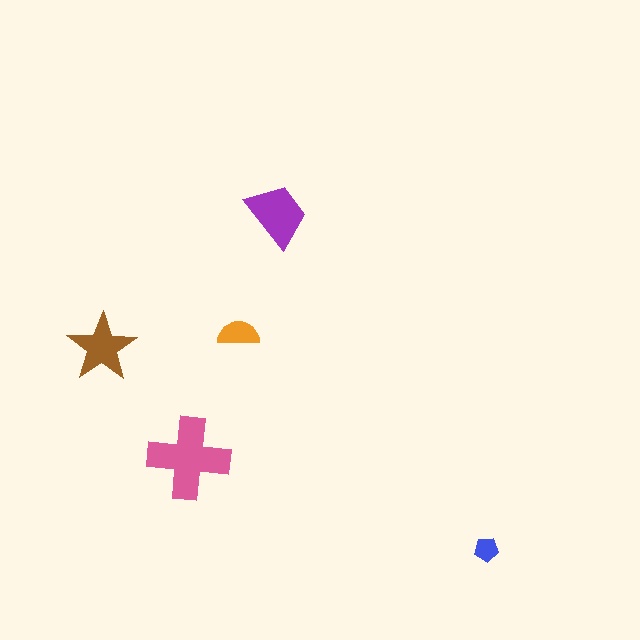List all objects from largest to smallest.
The pink cross, the purple trapezoid, the brown star, the orange semicircle, the blue pentagon.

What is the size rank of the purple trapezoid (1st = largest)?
2nd.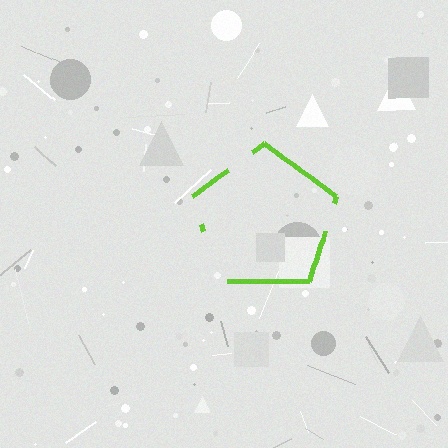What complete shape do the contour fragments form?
The contour fragments form a pentagon.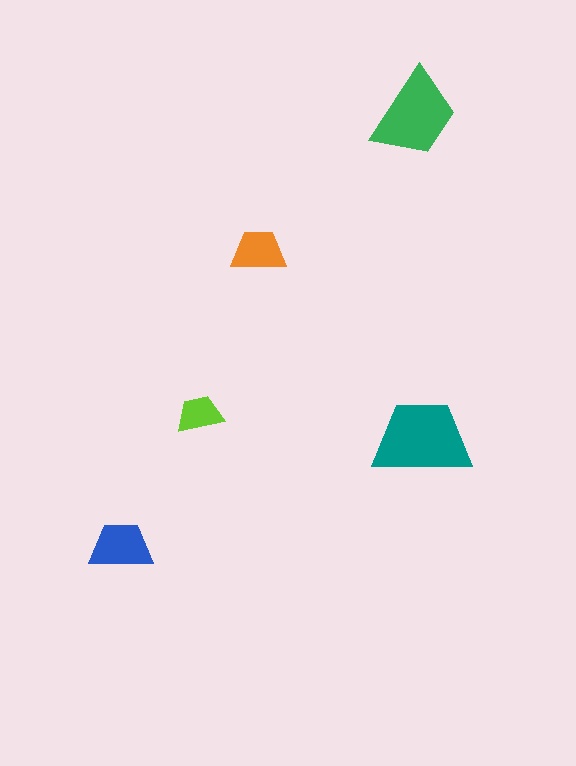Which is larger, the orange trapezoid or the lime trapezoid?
The orange one.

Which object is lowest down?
The blue trapezoid is bottommost.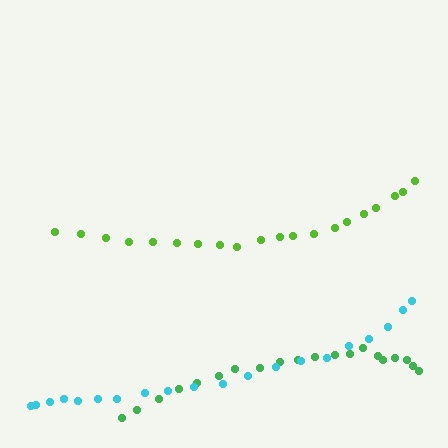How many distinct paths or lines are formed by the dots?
There are 3 distinct paths.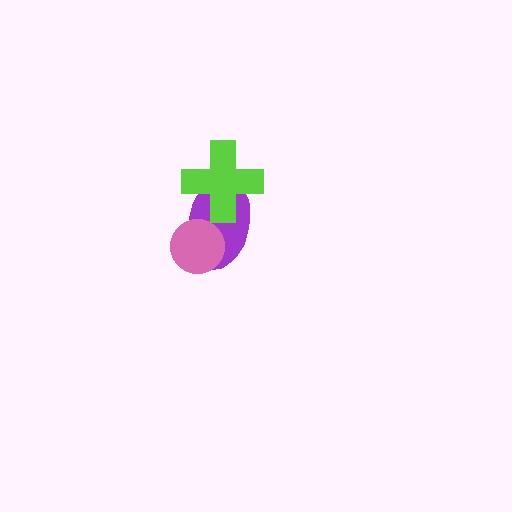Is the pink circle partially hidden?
No, no other shape covers it.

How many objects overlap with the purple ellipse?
2 objects overlap with the purple ellipse.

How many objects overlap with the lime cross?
1 object overlaps with the lime cross.